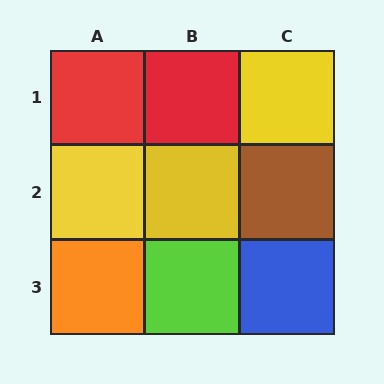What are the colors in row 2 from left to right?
Yellow, yellow, brown.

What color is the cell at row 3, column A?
Orange.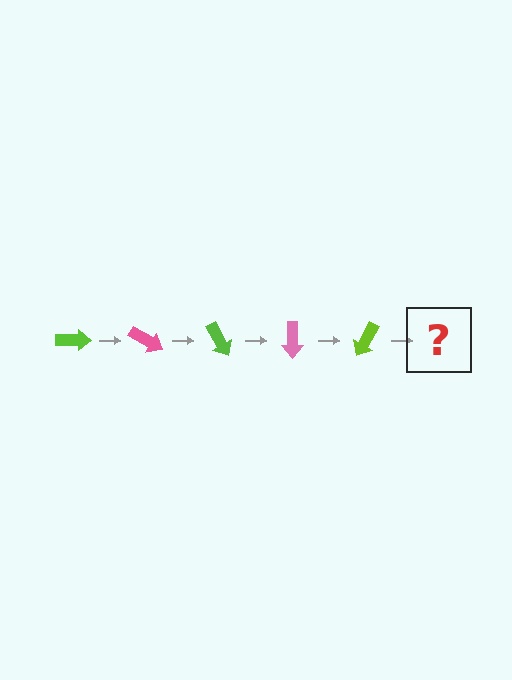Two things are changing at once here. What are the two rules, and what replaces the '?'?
The two rules are that it rotates 30 degrees each step and the color cycles through lime and pink. The '?' should be a pink arrow, rotated 150 degrees from the start.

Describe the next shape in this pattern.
It should be a pink arrow, rotated 150 degrees from the start.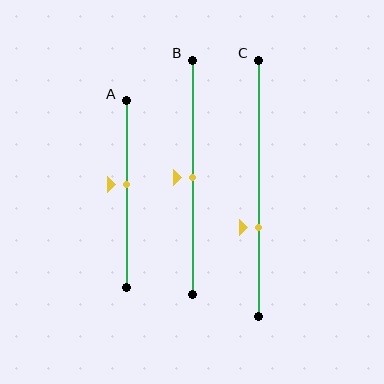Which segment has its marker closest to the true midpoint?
Segment B has its marker closest to the true midpoint.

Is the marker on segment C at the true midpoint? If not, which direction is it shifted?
No, the marker on segment C is shifted downward by about 15% of the segment length.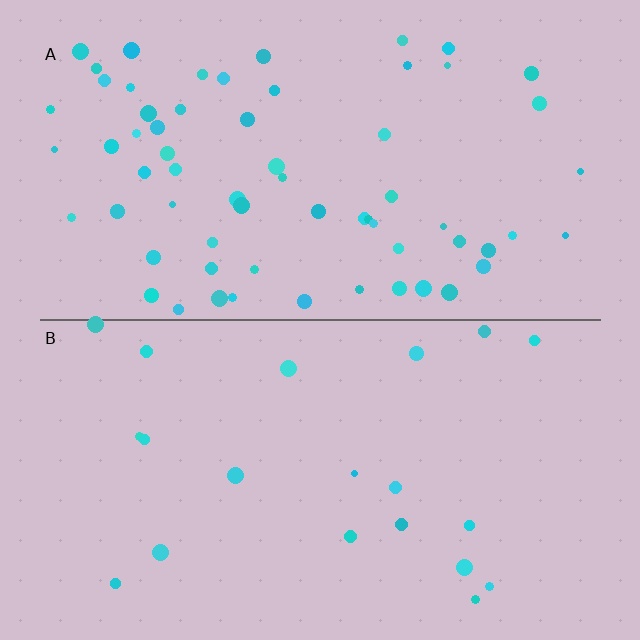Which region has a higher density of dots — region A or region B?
A (the top).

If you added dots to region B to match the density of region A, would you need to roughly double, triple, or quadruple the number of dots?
Approximately triple.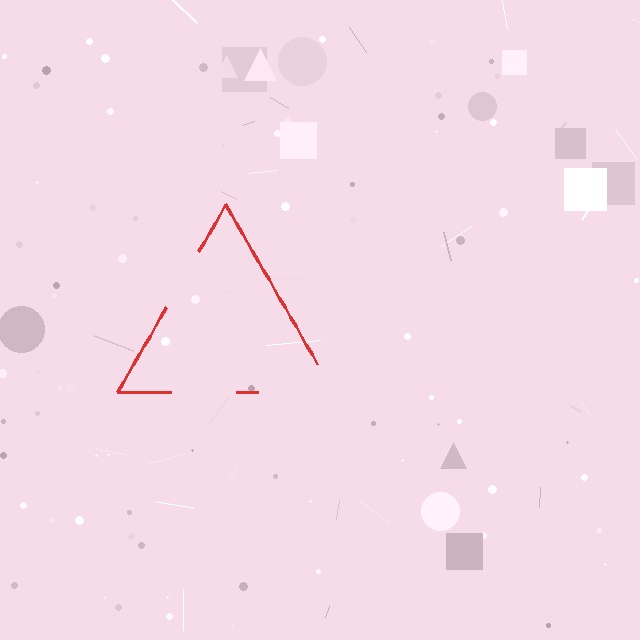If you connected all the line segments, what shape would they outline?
They would outline a triangle.